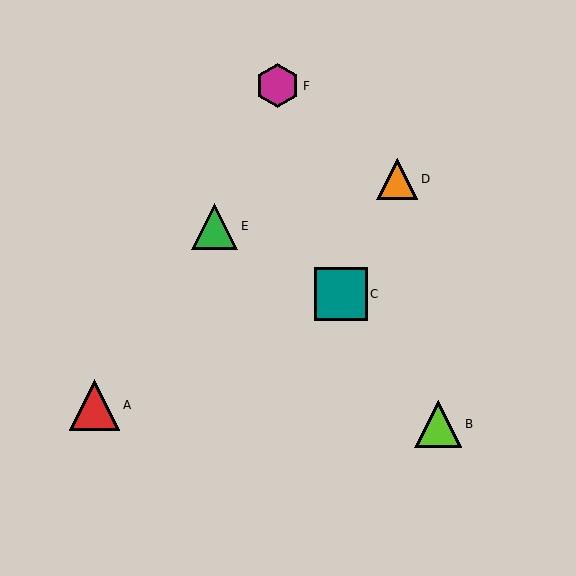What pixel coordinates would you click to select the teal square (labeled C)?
Click at (341, 294) to select the teal square C.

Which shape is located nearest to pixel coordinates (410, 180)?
The orange triangle (labeled D) at (397, 179) is nearest to that location.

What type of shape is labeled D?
Shape D is an orange triangle.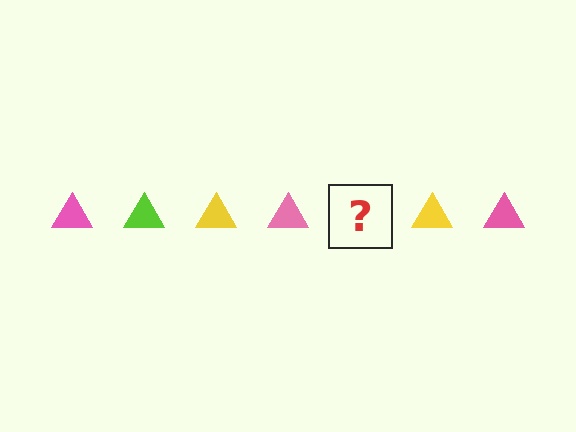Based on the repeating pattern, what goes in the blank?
The blank should be a lime triangle.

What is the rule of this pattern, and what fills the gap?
The rule is that the pattern cycles through pink, lime, yellow triangles. The gap should be filled with a lime triangle.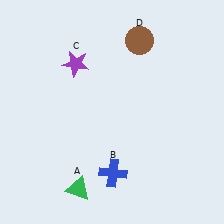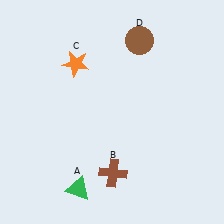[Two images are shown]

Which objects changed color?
B changed from blue to brown. C changed from purple to orange.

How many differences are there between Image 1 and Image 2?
There are 2 differences between the two images.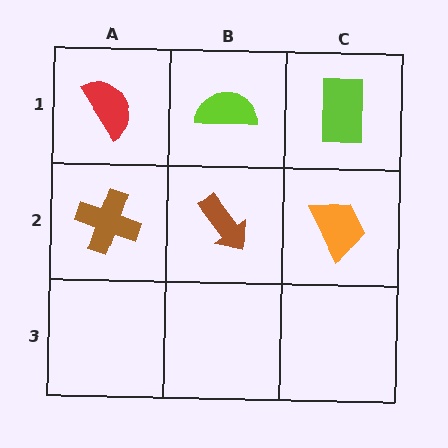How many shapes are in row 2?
3 shapes.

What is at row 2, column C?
An orange trapezoid.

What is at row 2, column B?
A brown arrow.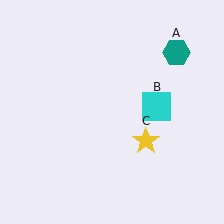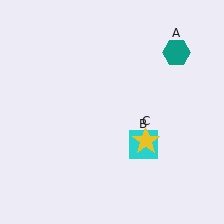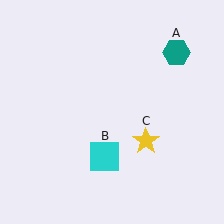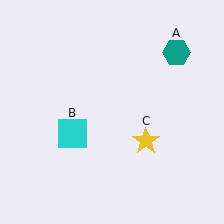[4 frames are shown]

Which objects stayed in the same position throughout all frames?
Teal hexagon (object A) and yellow star (object C) remained stationary.